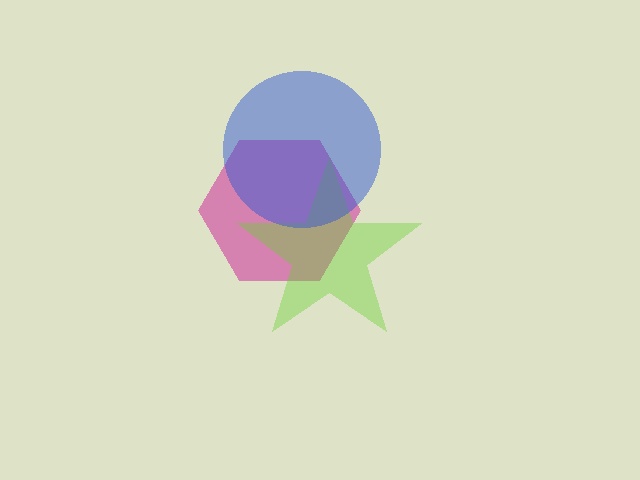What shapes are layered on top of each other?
The layered shapes are: a magenta hexagon, a lime star, a blue circle.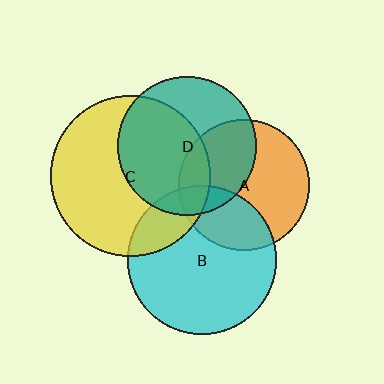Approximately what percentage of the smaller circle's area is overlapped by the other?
Approximately 10%.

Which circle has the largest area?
Circle C (yellow).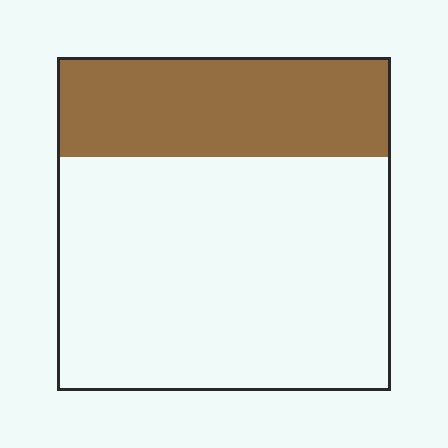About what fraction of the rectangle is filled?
About one third (1/3).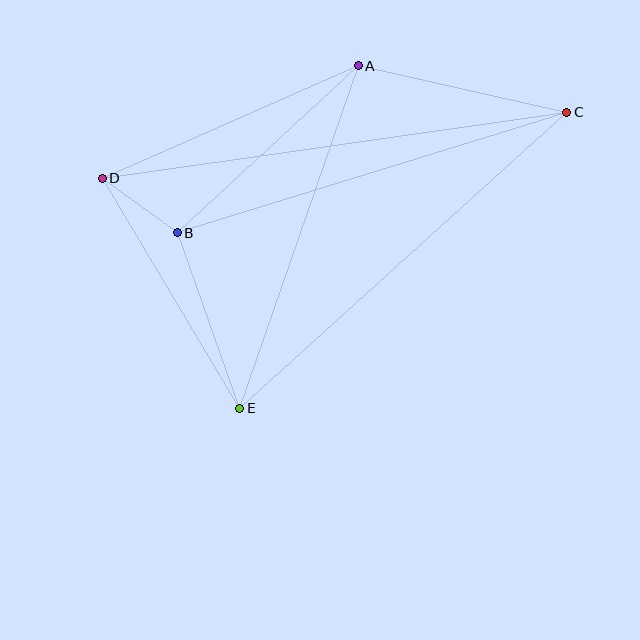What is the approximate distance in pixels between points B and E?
The distance between B and E is approximately 186 pixels.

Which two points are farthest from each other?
Points C and D are farthest from each other.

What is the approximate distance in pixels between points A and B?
The distance between A and B is approximately 246 pixels.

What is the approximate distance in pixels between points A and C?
The distance between A and C is approximately 214 pixels.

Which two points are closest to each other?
Points B and D are closest to each other.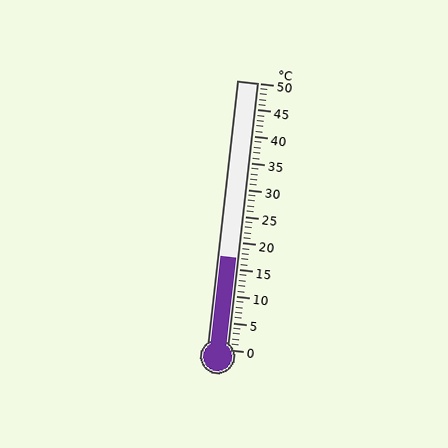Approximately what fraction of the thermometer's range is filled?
The thermometer is filled to approximately 35% of its range.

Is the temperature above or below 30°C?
The temperature is below 30°C.